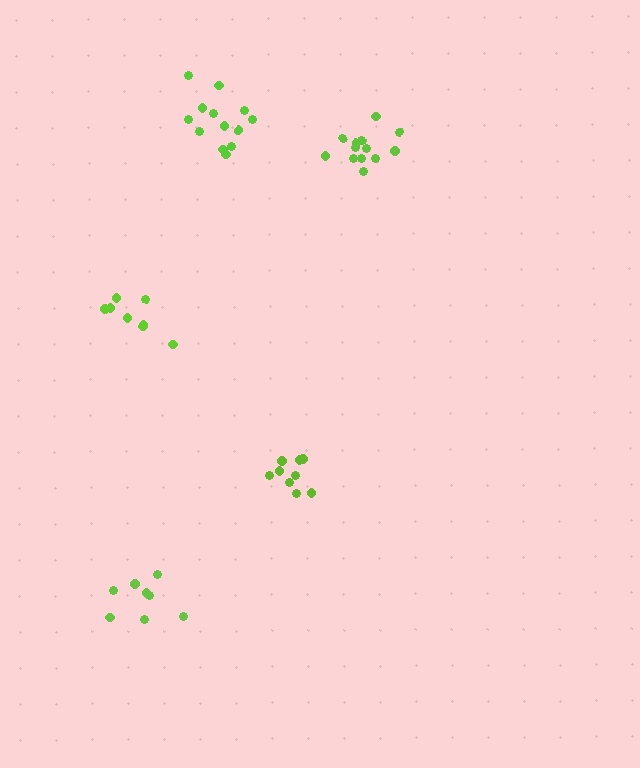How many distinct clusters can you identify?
There are 5 distinct clusters.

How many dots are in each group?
Group 1: 13 dots, Group 2: 8 dots, Group 3: 9 dots, Group 4: 8 dots, Group 5: 13 dots (51 total).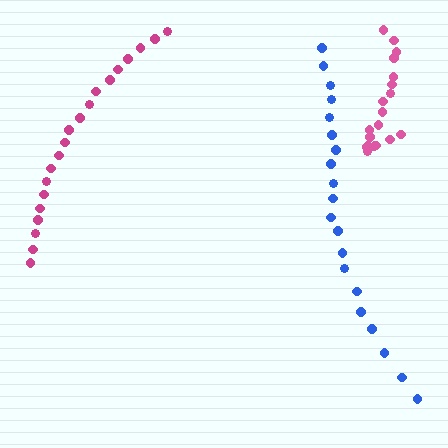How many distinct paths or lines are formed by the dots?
There are 3 distinct paths.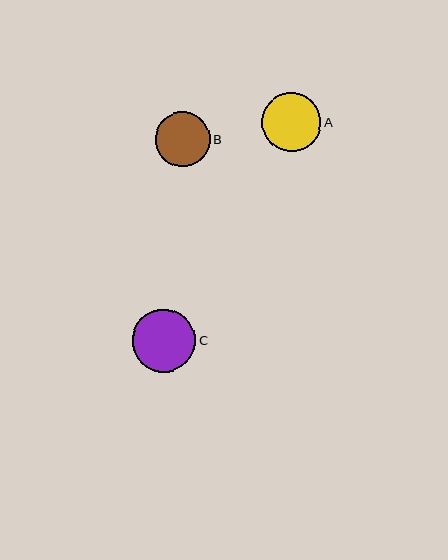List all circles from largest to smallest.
From largest to smallest: C, A, B.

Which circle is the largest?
Circle C is the largest with a size of approximately 63 pixels.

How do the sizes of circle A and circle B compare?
Circle A and circle B are approximately the same size.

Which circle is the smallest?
Circle B is the smallest with a size of approximately 54 pixels.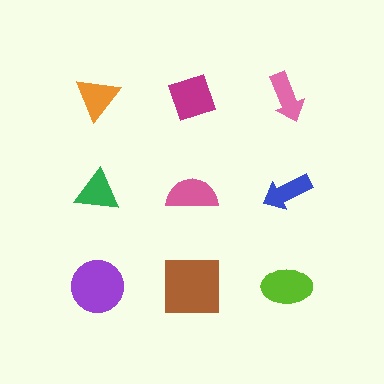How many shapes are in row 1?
3 shapes.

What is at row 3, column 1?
A purple circle.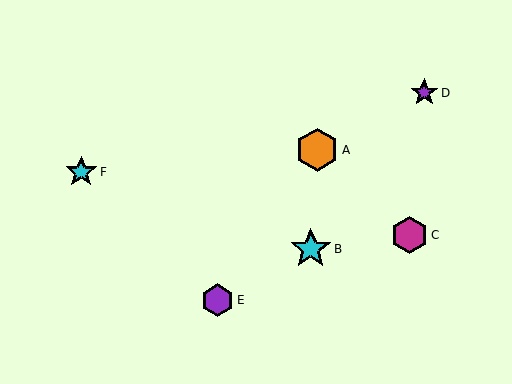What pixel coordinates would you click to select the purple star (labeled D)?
Click at (424, 93) to select the purple star D.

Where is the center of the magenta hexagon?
The center of the magenta hexagon is at (410, 235).